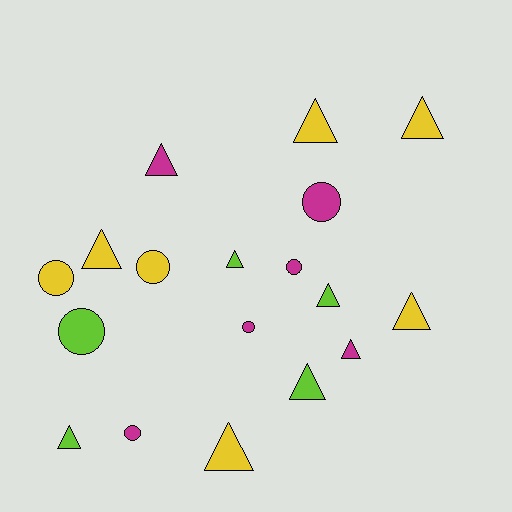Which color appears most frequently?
Yellow, with 7 objects.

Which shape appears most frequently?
Triangle, with 11 objects.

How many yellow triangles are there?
There are 5 yellow triangles.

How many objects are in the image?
There are 18 objects.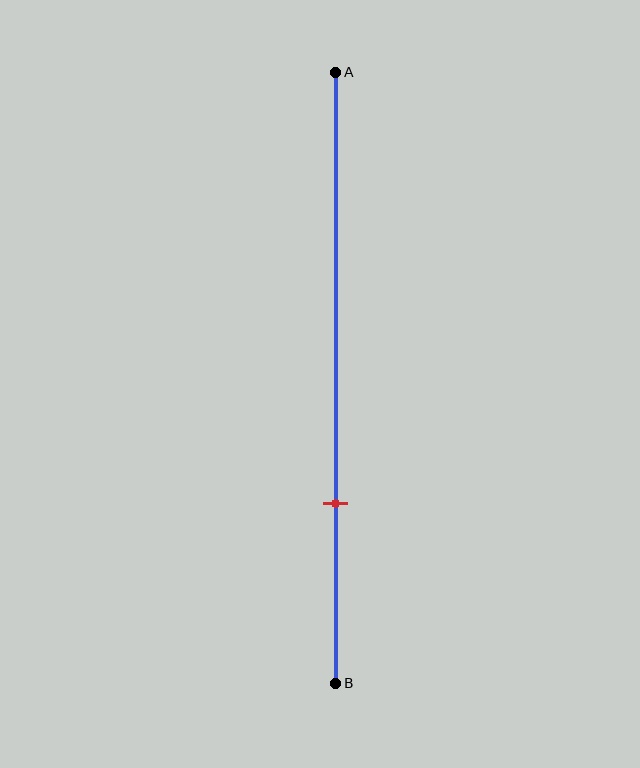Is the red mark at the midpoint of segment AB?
No, the mark is at about 70% from A, not at the 50% midpoint.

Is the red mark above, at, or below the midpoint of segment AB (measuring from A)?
The red mark is below the midpoint of segment AB.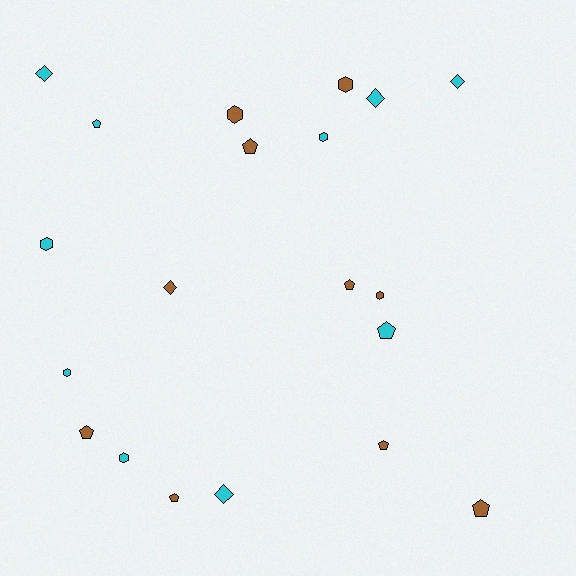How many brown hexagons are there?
There are 3 brown hexagons.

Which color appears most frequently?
Cyan, with 10 objects.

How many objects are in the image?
There are 20 objects.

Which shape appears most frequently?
Pentagon, with 8 objects.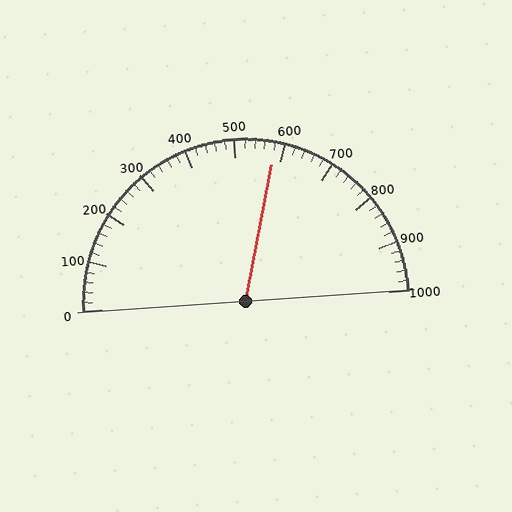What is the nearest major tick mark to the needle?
The nearest major tick mark is 600.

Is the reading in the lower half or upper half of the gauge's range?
The reading is in the upper half of the range (0 to 1000).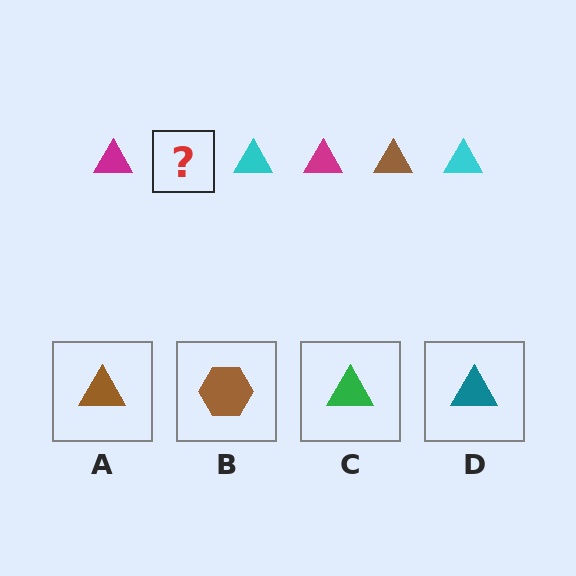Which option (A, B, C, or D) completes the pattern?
A.